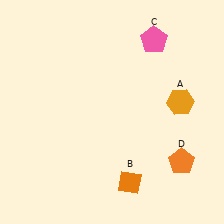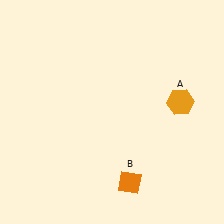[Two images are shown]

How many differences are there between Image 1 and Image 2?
There are 2 differences between the two images.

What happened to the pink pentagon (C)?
The pink pentagon (C) was removed in Image 2. It was in the top-right area of Image 1.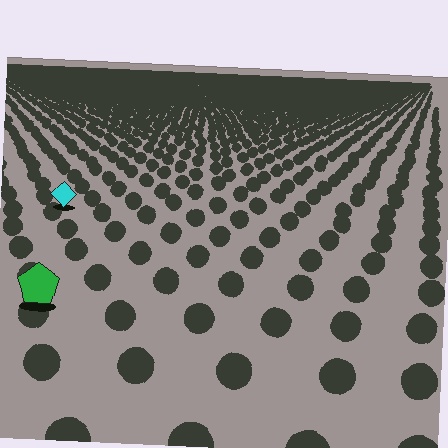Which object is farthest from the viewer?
The cyan diamond is farthest from the viewer. It appears smaller and the ground texture around it is denser.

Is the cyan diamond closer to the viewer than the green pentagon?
No. The green pentagon is closer — you can tell from the texture gradient: the ground texture is coarser near it.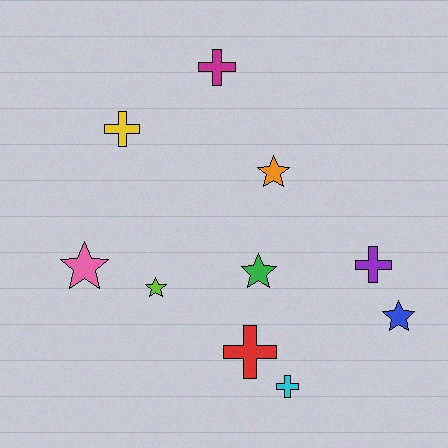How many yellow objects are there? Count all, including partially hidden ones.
There is 1 yellow object.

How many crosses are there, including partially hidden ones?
There are 5 crosses.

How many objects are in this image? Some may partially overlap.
There are 10 objects.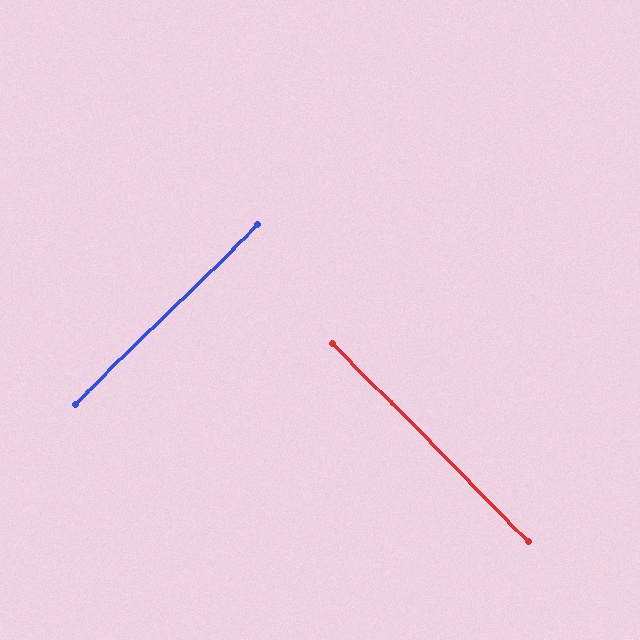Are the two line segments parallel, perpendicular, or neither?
Perpendicular — they meet at approximately 90°.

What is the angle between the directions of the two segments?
Approximately 90 degrees.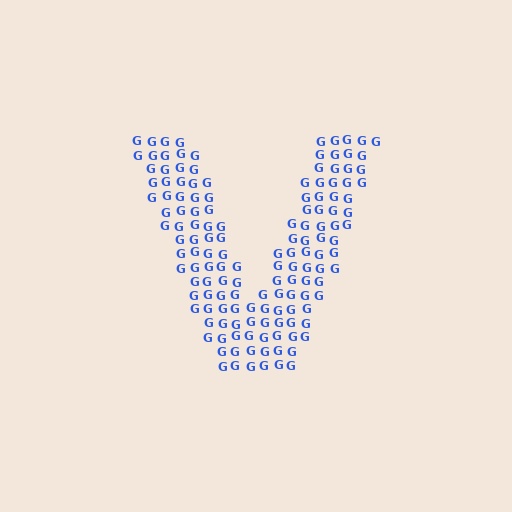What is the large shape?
The large shape is the letter V.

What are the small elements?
The small elements are letter G's.